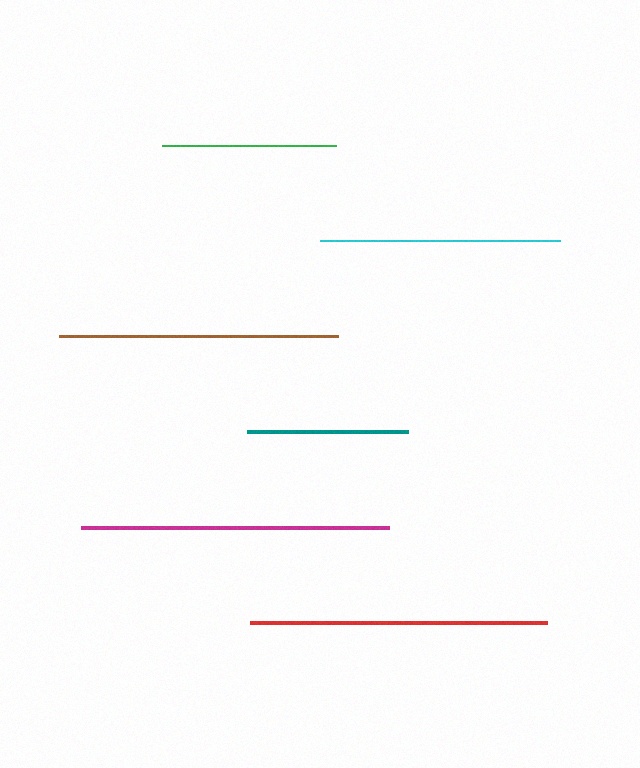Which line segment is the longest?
The magenta line is the longest at approximately 308 pixels.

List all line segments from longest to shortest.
From longest to shortest: magenta, red, brown, cyan, green, teal.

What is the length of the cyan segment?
The cyan segment is approximately 240 pixels long.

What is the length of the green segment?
The green segment is approximately 174 pixels long.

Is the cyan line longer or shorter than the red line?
The red line is longer than the cyan line.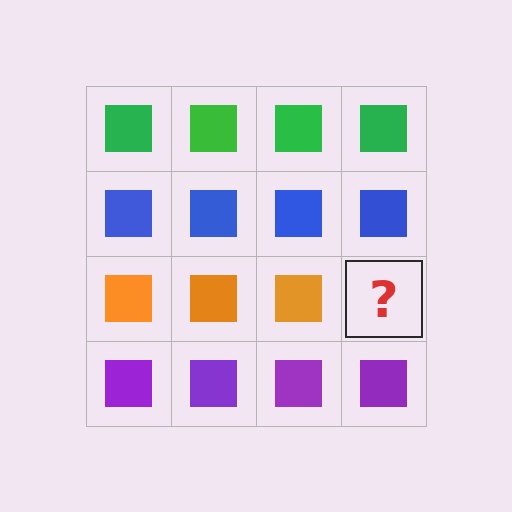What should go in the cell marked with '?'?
The missing cell should contain an orange square.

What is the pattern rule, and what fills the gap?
The rule is that each row has a consistent color. The gap should be filled with an orange square.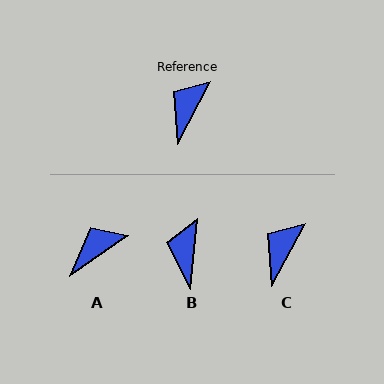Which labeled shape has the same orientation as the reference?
C.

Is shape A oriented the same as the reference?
No, it is off by about 28 degrees.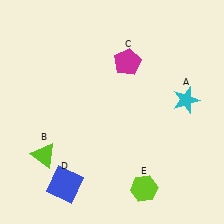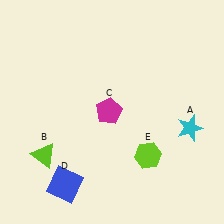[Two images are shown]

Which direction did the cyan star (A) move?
The cyan star (A) moved down.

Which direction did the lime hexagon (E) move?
The lime hexagon (E) moved up.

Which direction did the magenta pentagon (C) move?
The magenta pentagon (C) moved down.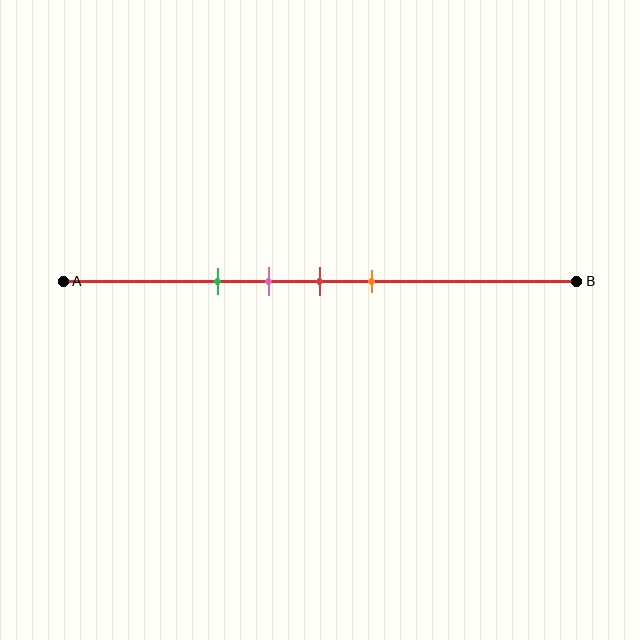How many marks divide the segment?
There are 4 marks dividing the segment.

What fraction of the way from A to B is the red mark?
The red mark is approximately 50% (0.5) of the way from A to B.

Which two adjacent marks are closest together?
The pink and red marks are the closest adjacent pair.